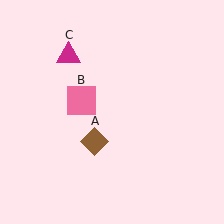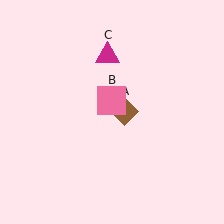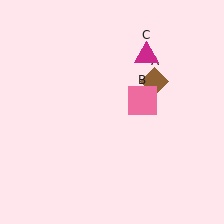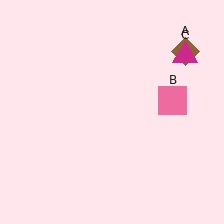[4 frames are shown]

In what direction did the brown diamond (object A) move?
The brown diamond (object A) moved up and to the right.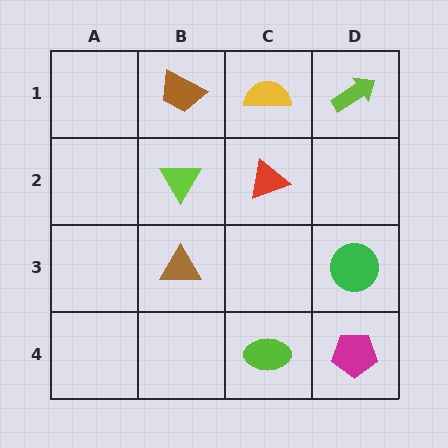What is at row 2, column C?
A red triangle.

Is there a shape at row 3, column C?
No, that cell is empty.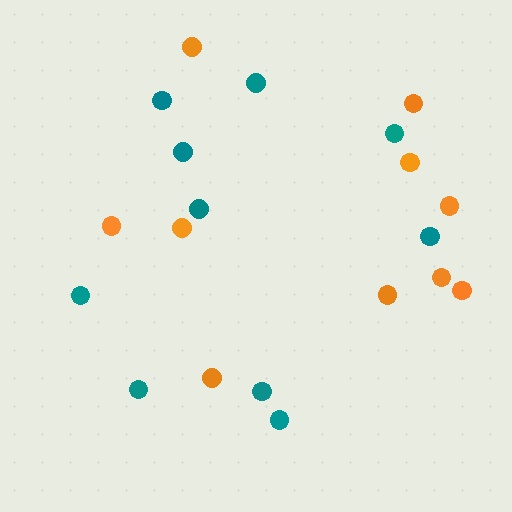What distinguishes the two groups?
There are 2 groups: one group of teal circles (10) and one group of orange circles (10).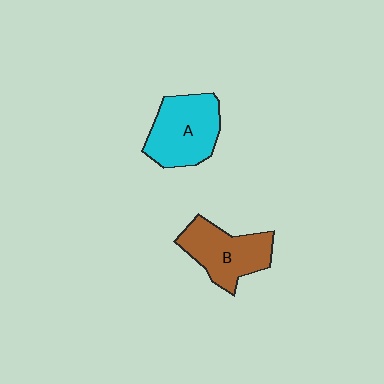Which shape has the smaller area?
Shape B (brown).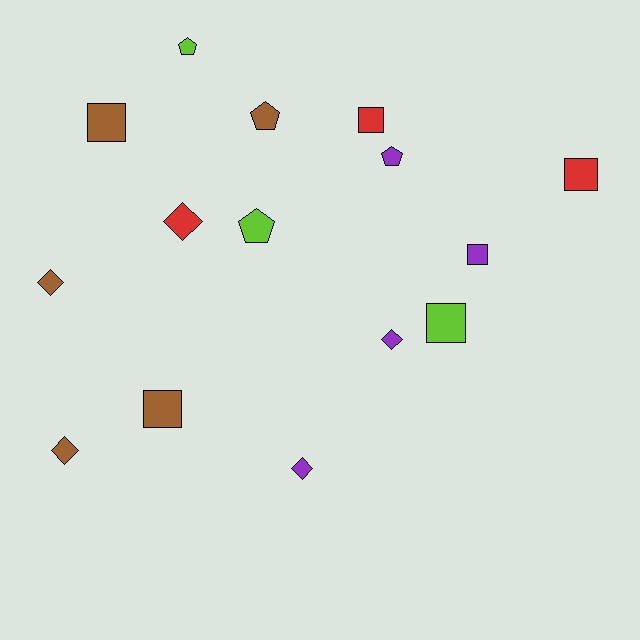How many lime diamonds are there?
There are no lime diamonds.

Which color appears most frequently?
Brown, with 5 objects.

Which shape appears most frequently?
Square, with 6 objects.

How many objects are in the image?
There are 15 objects.